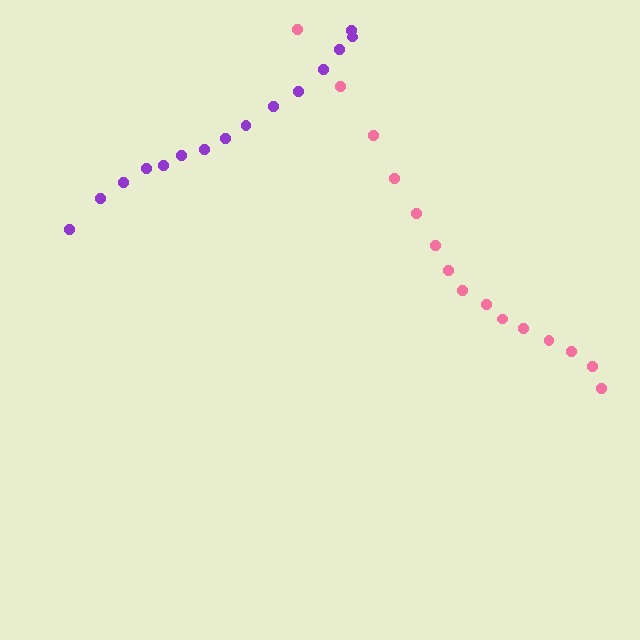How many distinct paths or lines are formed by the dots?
There are 2 distinct paths.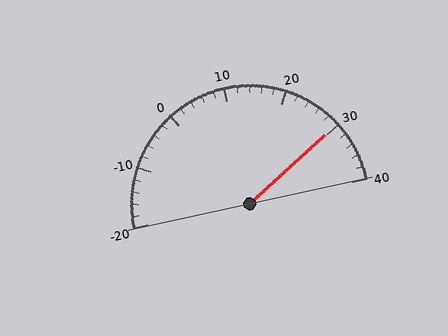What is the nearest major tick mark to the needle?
The nearest major tick mark is 30.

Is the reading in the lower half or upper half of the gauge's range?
The reading is in the upper half of the range (-20 to 40).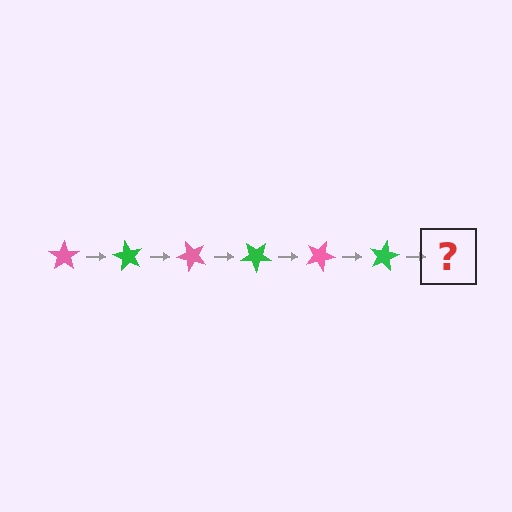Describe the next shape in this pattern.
It should be a pink star, rotated 360 degrees from the start.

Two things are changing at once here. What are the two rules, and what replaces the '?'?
The two rules are that it rotates 60 degrees each step and the color cycles through pink and green. The '?' should be a pink star, rotated 360 degrees from the start.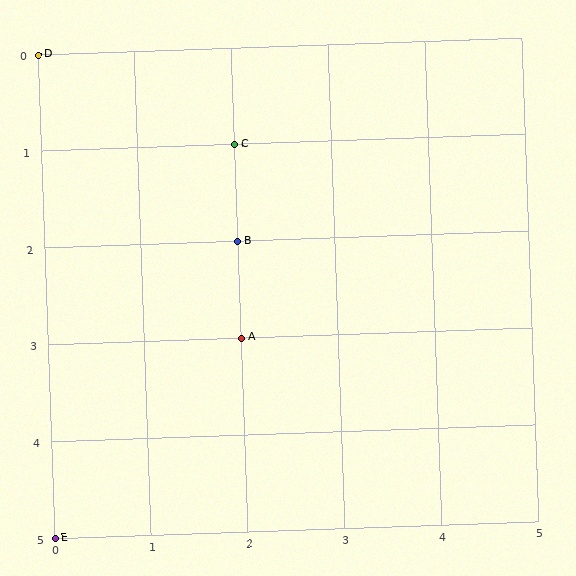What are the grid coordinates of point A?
Point A is at grid coordinates (2, 3).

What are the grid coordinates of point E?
Point E is at grid coordinates (0, 5).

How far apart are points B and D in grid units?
Points B and D are 2 columns and 2 rows apart (about 2.8 grid units diagonally).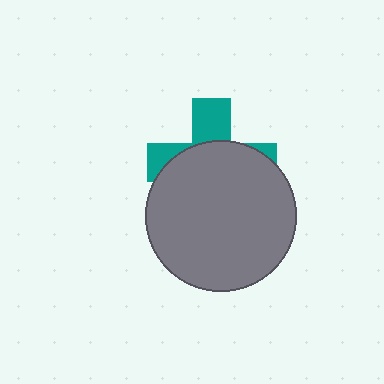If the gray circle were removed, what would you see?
You would see the complete teal cross.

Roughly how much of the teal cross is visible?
A small part of it is visible (roughly 33%).